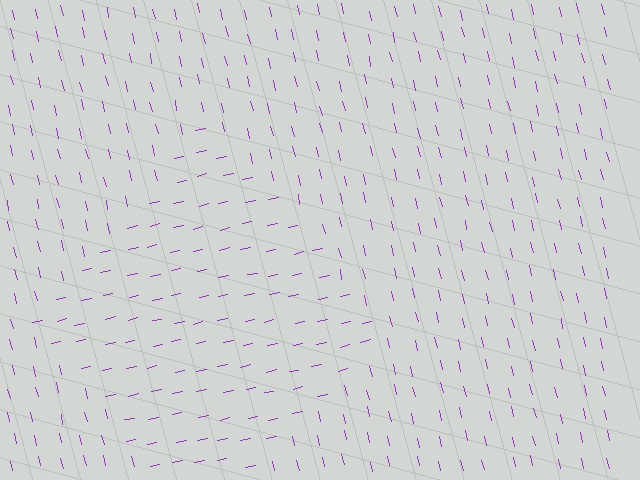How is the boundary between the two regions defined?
The boundary is defined purely by a change in line orientation (approximately 90 degrees difference). All lines are the same color and thickness.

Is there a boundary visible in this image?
Yes, there is a texture boundary formed by a change in line orientation.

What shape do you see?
I see a diamond.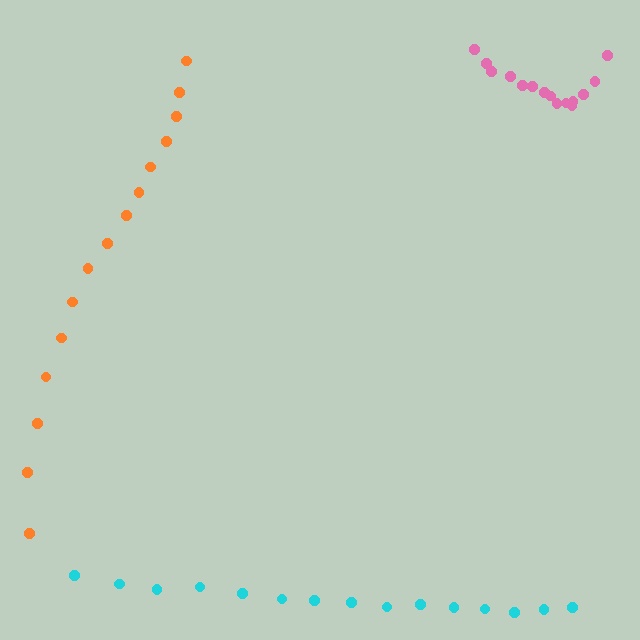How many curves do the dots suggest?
There are 3 distinct paths.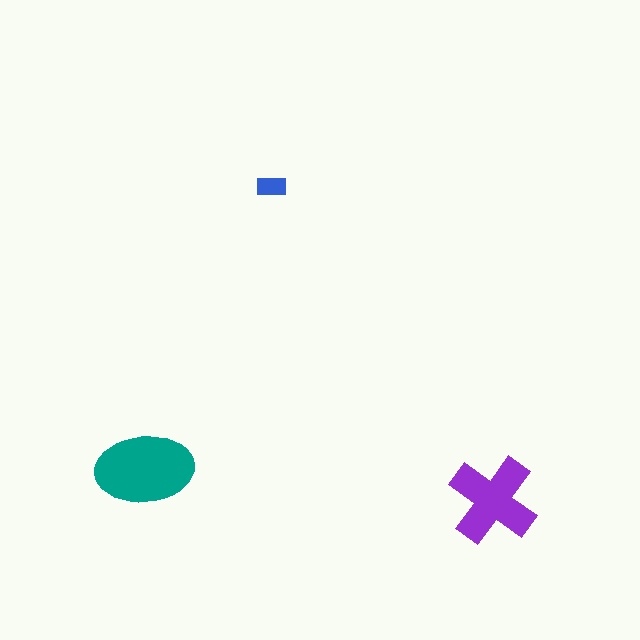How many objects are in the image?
There are 3 objects in the image.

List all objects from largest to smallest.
The teal ellipse, the purple cross, the blue rectangle.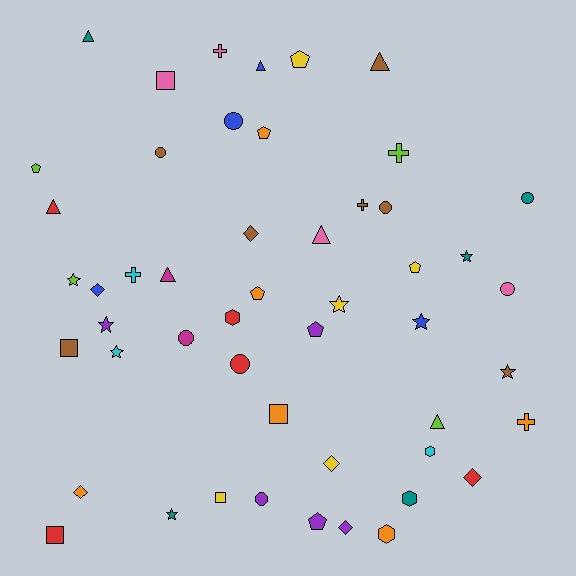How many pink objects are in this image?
There are 4 pink objects.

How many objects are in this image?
There are 50 objects.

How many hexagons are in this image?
There are 4 hexagons.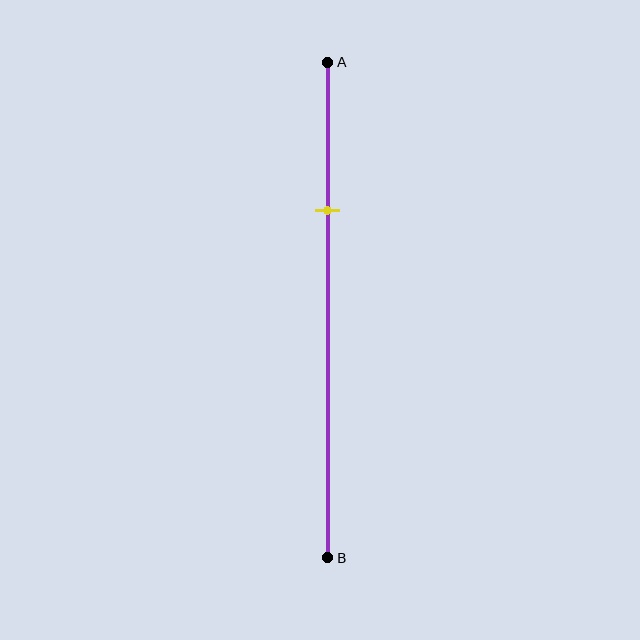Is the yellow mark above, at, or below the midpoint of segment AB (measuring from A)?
The yellow mark is above the midpoint of segment AB.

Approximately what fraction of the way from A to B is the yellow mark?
The yellow mark is approximately 30% of the way from A to B.